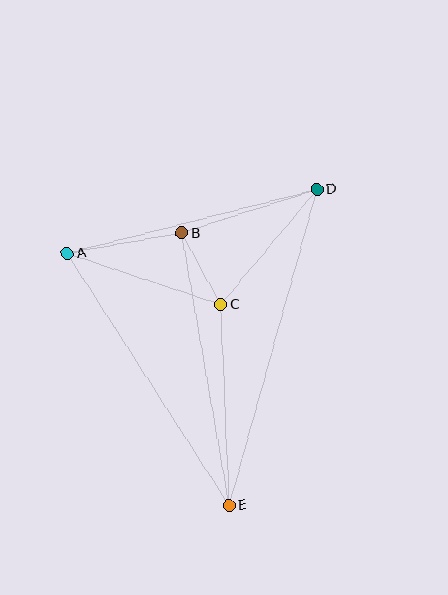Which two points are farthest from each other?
Points D and E are farthest from each other.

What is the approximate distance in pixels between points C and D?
The distance between C and D is approximately 150 pixels.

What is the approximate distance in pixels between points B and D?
The distance between B and D is approximately 142 pixels.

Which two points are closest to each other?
Points B and C are closest to each other.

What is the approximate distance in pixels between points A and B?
The distance between A and B is approximately 116 pixels.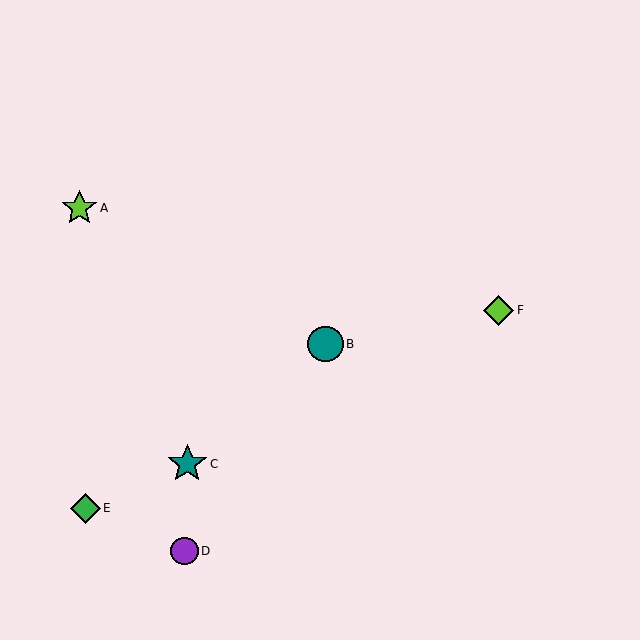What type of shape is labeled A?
Shape A is a lime star.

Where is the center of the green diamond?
The center of the green diamond is at (85, 508).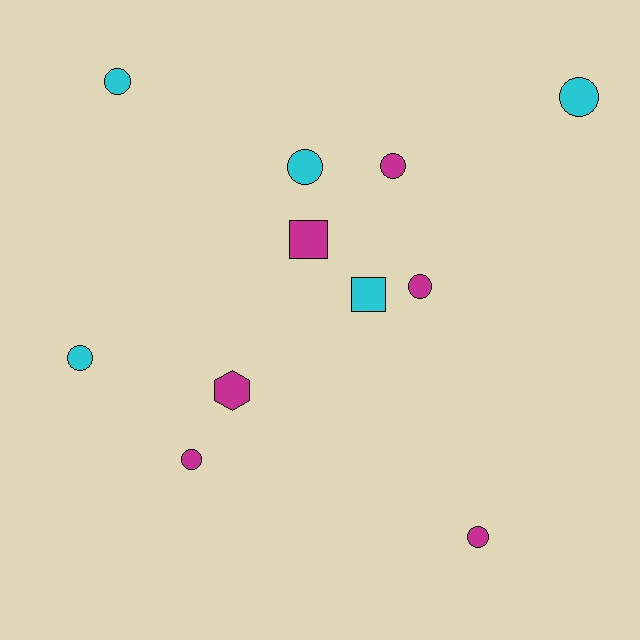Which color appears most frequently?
Magenta, with 6 objects.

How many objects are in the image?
There are 11 objects.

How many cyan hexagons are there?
There are no cyan hexagons.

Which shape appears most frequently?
Circle, with 8 objects.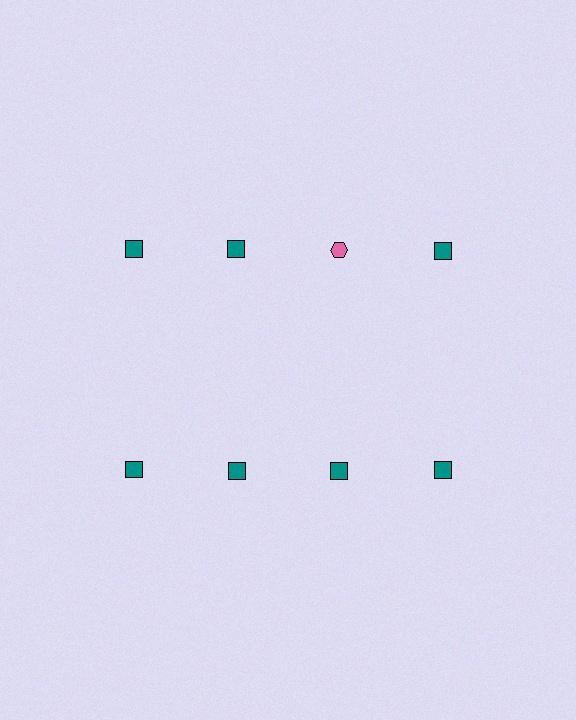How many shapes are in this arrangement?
There are 8 shapes arranged in a grid pattern.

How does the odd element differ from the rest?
It differs in both color (pink instead of teal) and shape (hexagon instead of square).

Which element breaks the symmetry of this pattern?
The pink hexagon in the top row, center column breaks the symmetry. All other shapes are teal squares.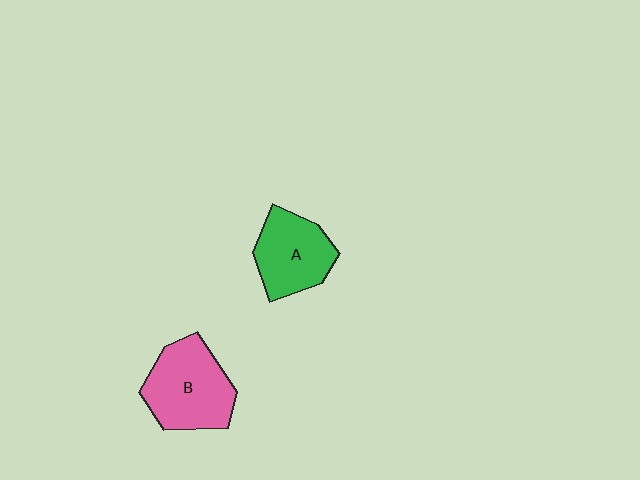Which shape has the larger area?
Shape B (pink).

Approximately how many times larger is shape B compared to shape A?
Approximately 1.2 times.